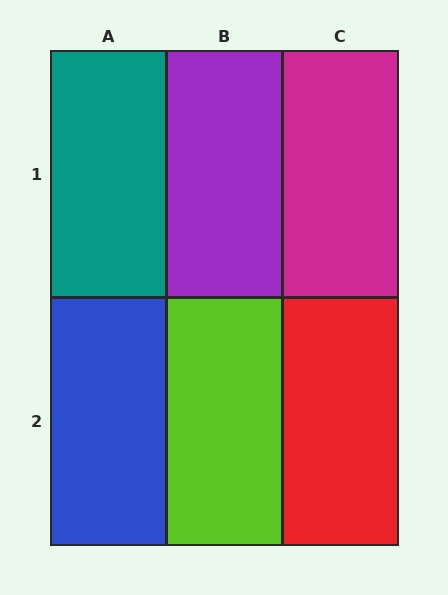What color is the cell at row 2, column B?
Lime.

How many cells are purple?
1 cell is purple.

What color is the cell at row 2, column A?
Blue.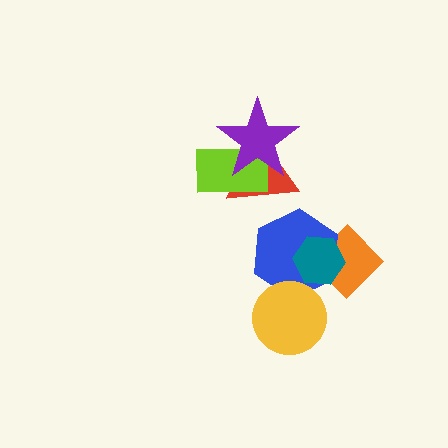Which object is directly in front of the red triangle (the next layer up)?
The lime rectangle is directly in front of the red triangle.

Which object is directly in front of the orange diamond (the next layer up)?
The blue hexagon is directly in front of the orange diamond.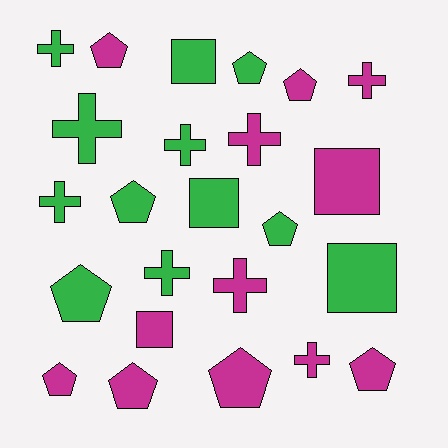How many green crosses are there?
There are 5 green crosses.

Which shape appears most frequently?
Pentagon, with 10 objects.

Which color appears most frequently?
Magenta, with 12 objects.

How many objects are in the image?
There are 24 objects.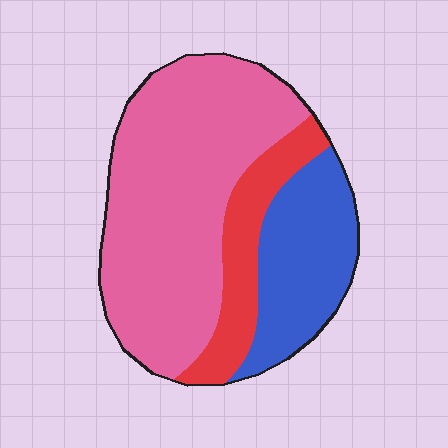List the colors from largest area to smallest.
From largest to smallest: pink, blue, red.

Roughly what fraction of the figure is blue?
Blue covers 24% of the figure.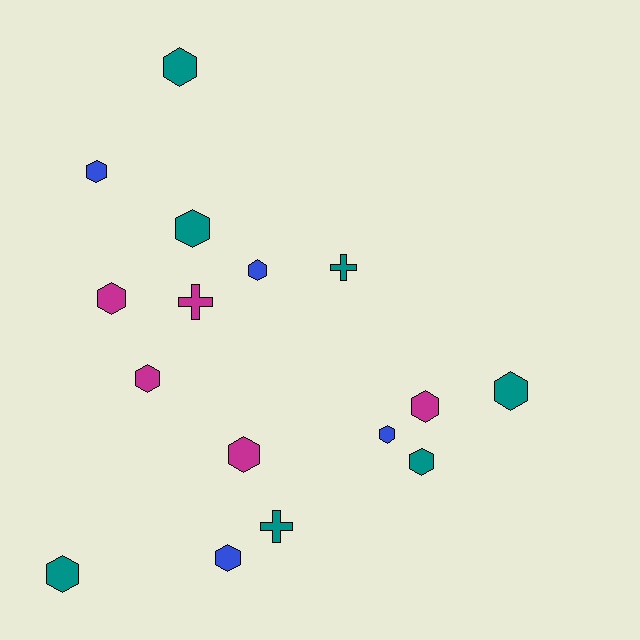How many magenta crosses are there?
There is 1 magenta cross.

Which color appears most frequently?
Teal, with 7 objects.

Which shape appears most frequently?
Hexagon, with 13 objects.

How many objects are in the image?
There are 16 objects.